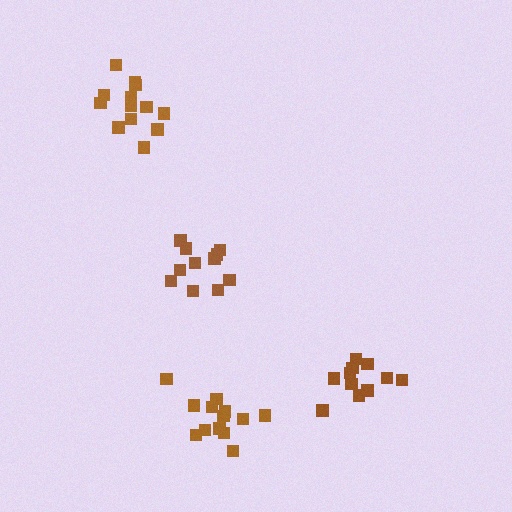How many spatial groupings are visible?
There are 4 spatial groupings.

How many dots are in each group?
Group 1: 11 dots, Group 2: 13 dots, Group 3: 13 dots, Group 4: 11 dots (48 total).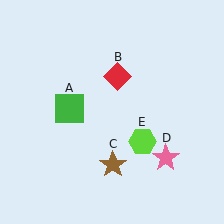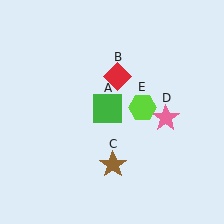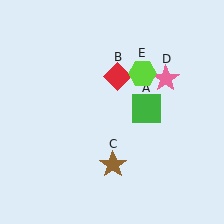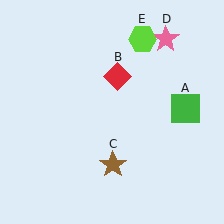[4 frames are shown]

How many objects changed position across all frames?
3 objects changed position: green square (object A), pink star (object D), lime hexagon (object E).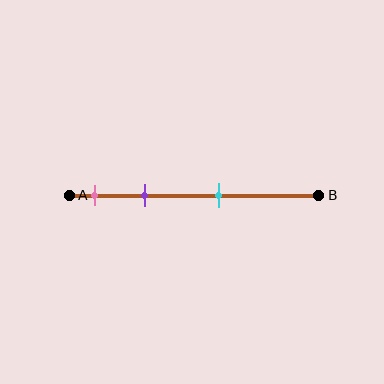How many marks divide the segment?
There are 3 marks dividing the segment.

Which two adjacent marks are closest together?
The pink and purple marks are the closest adjacent pair.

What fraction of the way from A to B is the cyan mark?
The cyan mark is approximately 60% (0.6) of the way from A to B.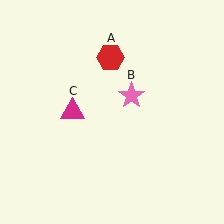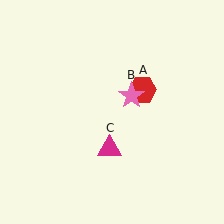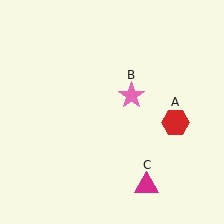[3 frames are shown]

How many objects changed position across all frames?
2 objects changed position: red hexagon (object A), magenta triangle (object C).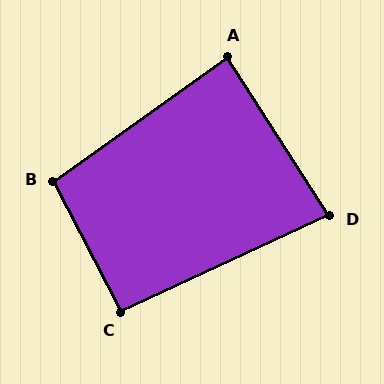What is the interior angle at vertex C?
Approximately 93 degrees (approximately right).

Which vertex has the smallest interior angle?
D, at approximately 82 degrees.